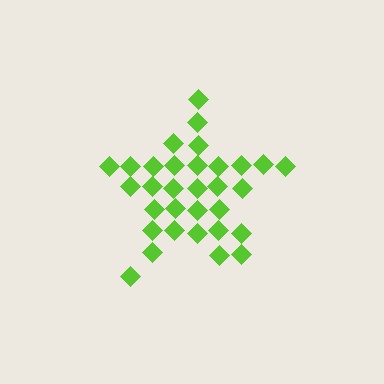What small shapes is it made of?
It is made of small diamonds.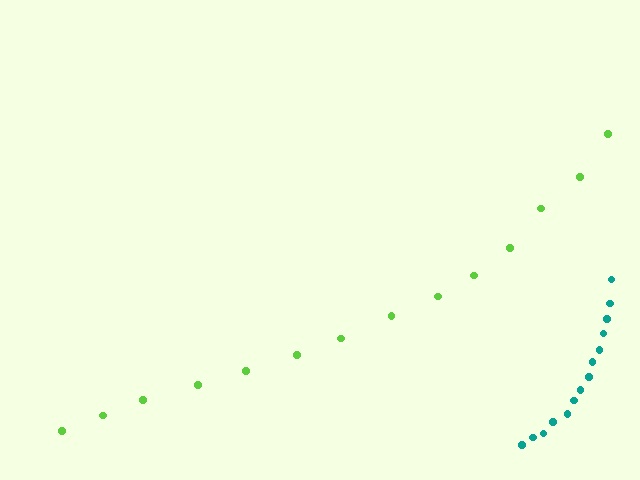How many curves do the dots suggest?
There are 2 distinct paths.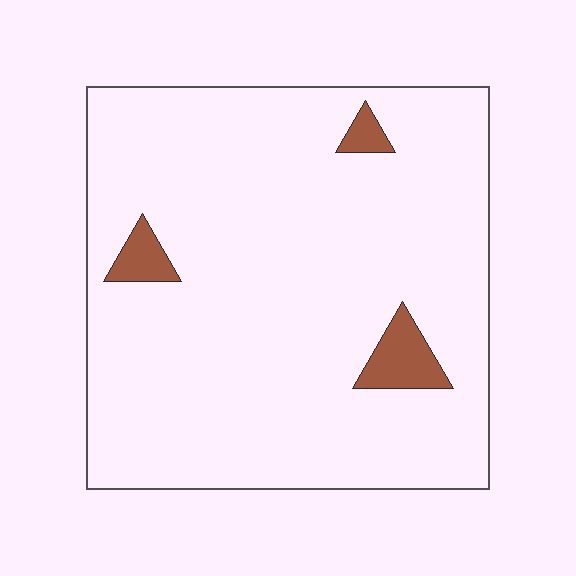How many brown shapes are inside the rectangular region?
3.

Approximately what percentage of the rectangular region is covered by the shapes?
Approximately 5%.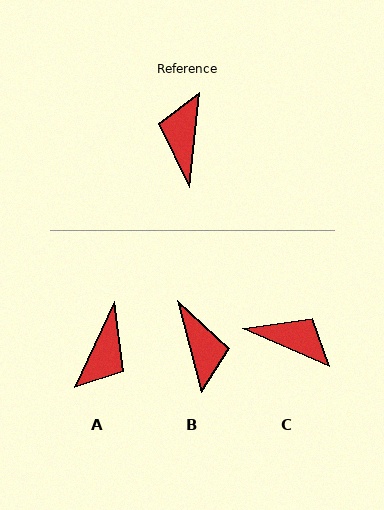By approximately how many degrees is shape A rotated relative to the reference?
Approximately 161 degrees counter-clockwise.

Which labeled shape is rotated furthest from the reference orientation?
A, about 161 degrees away.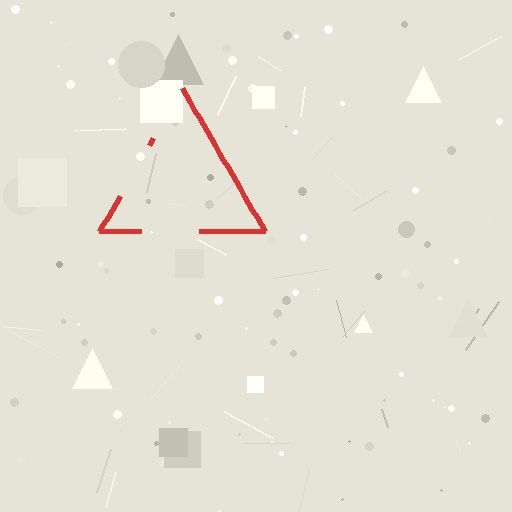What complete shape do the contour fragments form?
The contour fragments form a triangle.